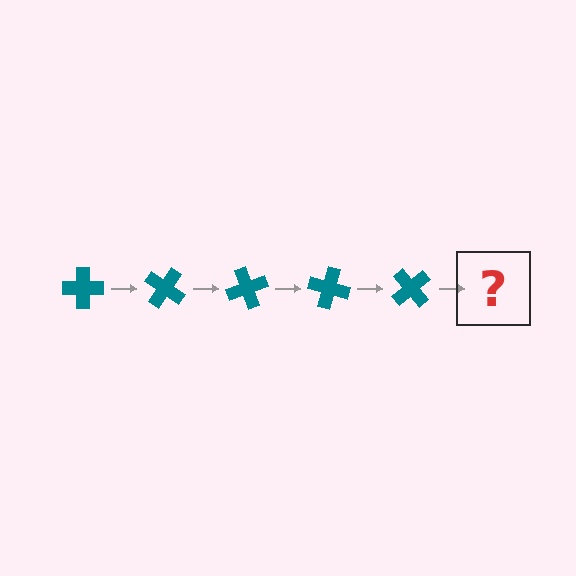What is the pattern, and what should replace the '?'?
The pattern is that the cross rotates 35 degrees each step. The '?' should be a teal cross rotated 175 degrees.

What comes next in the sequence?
The next element should be a teal cross rotated 175 degrees.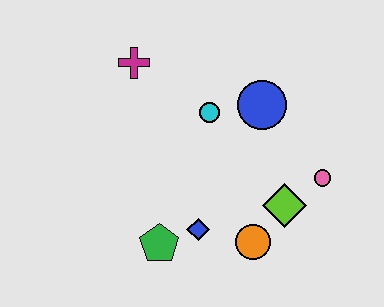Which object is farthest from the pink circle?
The magenta cross is farthest from the pink circle.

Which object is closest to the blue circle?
The cyan circle is closest to the blue circle.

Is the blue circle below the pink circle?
No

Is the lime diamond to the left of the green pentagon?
No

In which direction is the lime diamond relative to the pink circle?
The lime diamond is to the left of the pink circle.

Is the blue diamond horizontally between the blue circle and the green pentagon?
Yes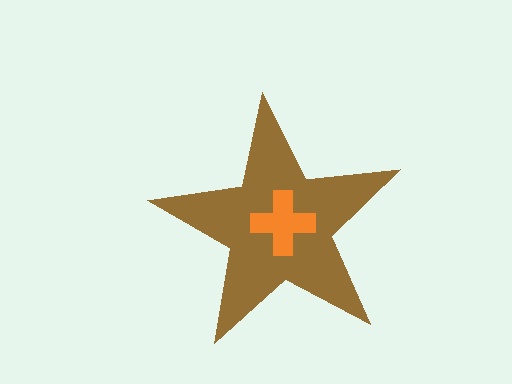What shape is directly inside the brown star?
The orange cross.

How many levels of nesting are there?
2.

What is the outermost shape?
The brown star.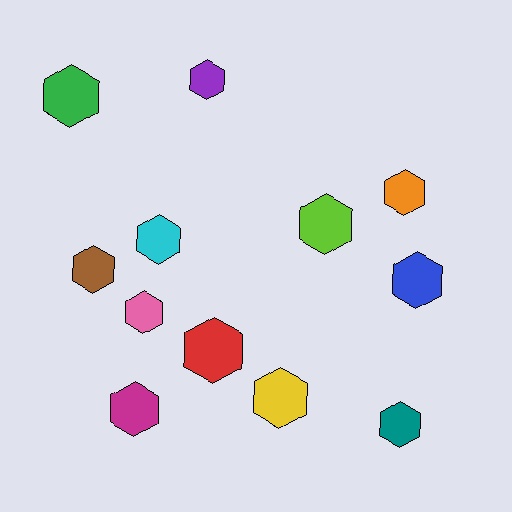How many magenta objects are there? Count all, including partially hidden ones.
There is 1 magenta object.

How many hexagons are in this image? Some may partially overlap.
There are 12 hexagons.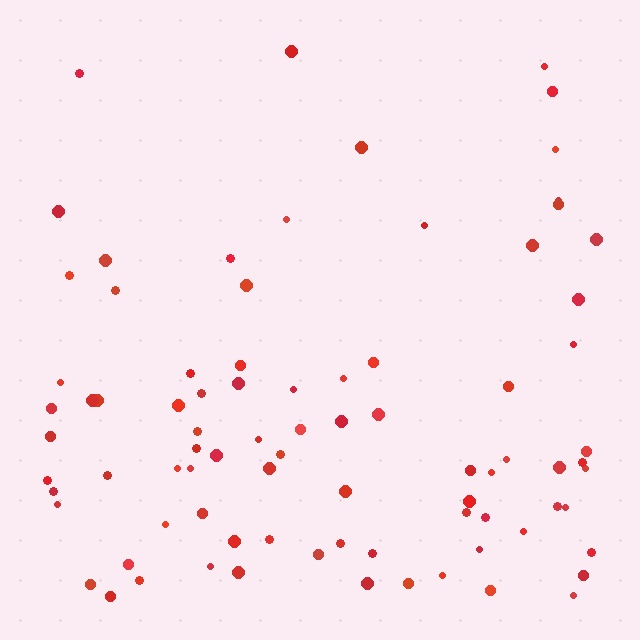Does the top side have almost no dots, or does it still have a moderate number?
Still a moderate number, just noticeably fewer than the bottom.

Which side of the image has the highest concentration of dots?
The bottom.